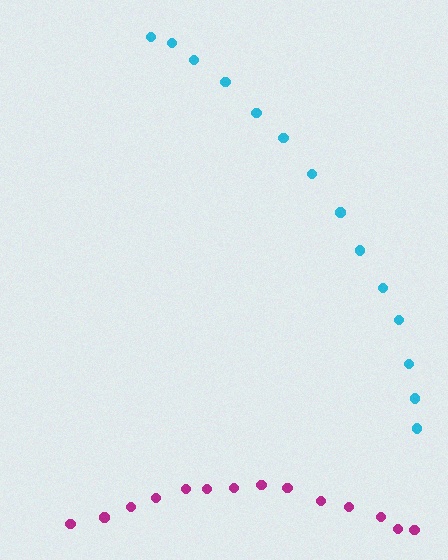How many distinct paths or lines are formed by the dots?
There are 2 distinct paths.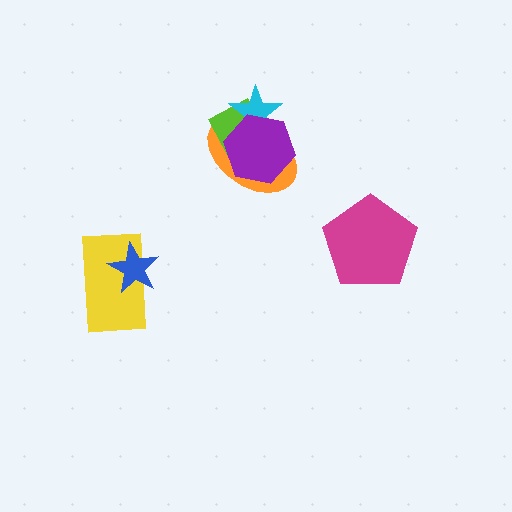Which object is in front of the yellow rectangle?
The blue star is in front of the yellow rectangle.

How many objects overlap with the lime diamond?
3 objects overlap with the lime diamond.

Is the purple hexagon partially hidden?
No, no other shape covers it.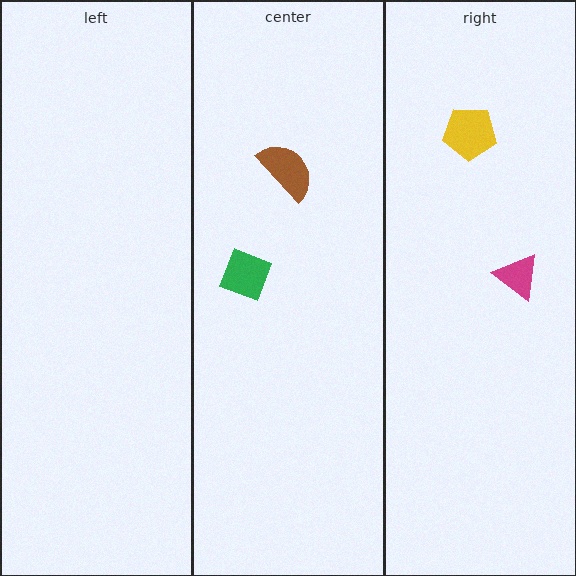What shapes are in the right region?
The magenta triangle, the yellow pentagon.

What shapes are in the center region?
The green diamond, the brown semicircle.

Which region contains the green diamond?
The center region.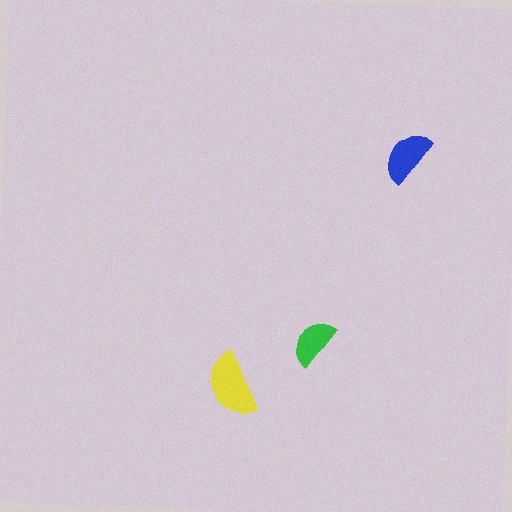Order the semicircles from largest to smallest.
the yellow one, the blue one, the green one.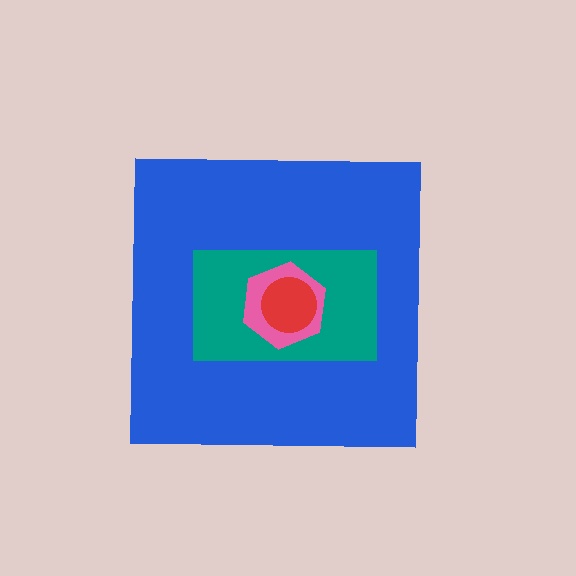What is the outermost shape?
The blue square.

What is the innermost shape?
The red circle.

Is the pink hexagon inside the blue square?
Yes.